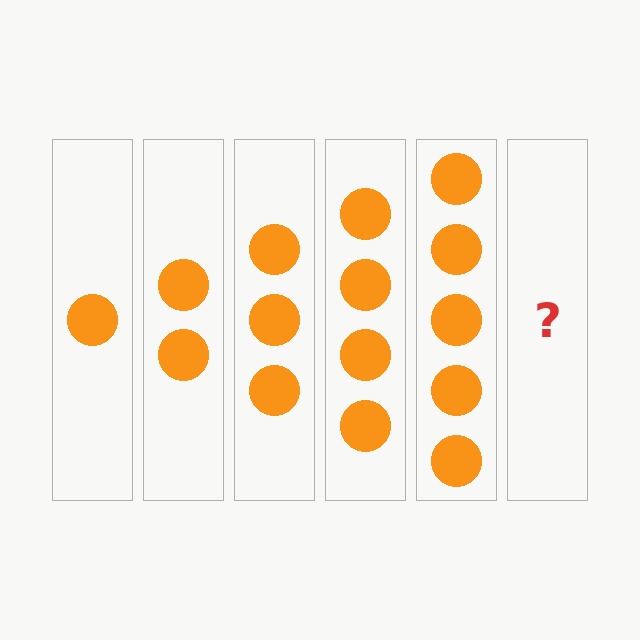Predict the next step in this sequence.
The next step is 6 circles.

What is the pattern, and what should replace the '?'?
The pattern is that each step adds one more circle. The '?' should be 6 circles.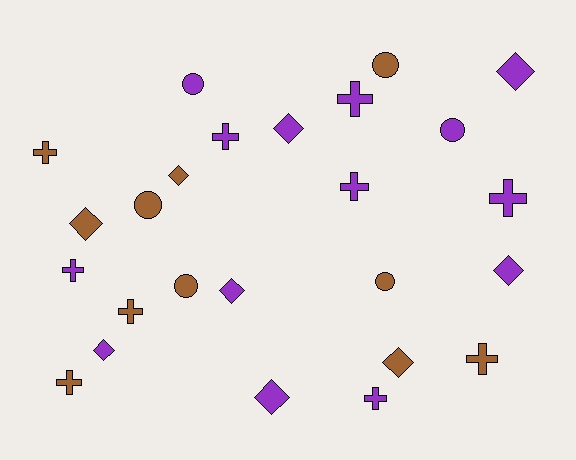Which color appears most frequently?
Purple, with 14 objects.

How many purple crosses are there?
There are 6 purple crosses.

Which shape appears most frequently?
Cross, with 10 objects.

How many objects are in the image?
There are 25 objects.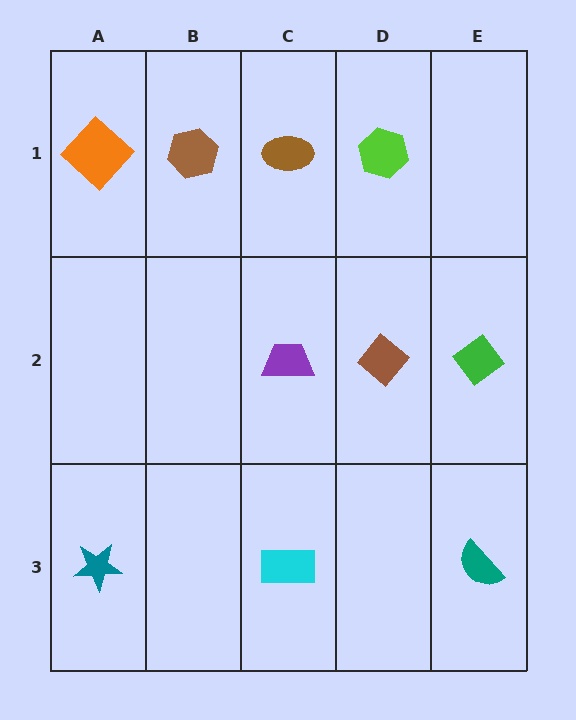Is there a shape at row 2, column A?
No, that cell is empty.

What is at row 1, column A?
An orange diamond.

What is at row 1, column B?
A brown hexagon.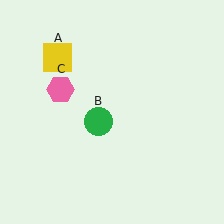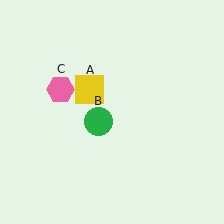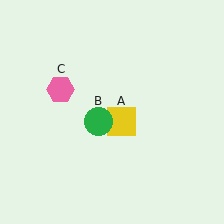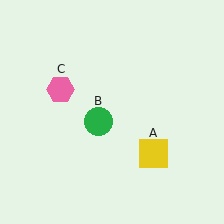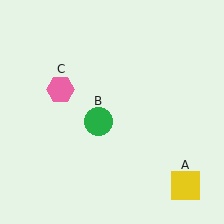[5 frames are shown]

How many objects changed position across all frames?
1 object changed position: yellow square (object A).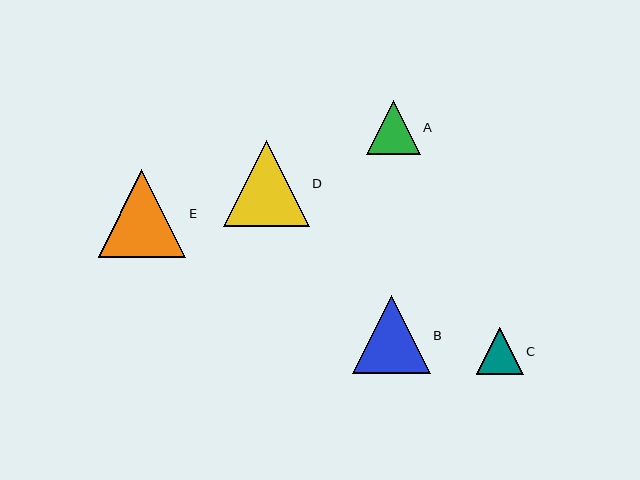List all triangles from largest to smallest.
From largest to smallest: E, D, B, A, C.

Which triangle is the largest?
Triangle E is the largest with a size of approximately 87 pixels.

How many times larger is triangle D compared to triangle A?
Triangle D is approximately 1.6 times the size of triangle A.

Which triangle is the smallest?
Triangle C is the smallest with a size of approximately 47 pixels.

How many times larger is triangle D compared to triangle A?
Triangle D is approximately 1.6 times the size of triangle A.